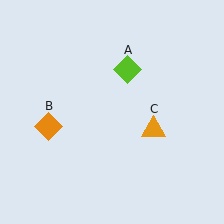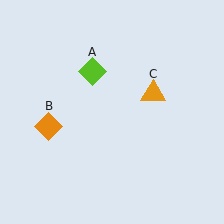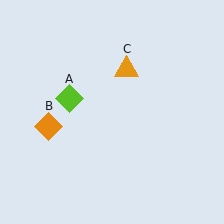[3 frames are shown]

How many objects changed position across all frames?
2 objects changed position: lime diamond (object A), orange triangle (object C).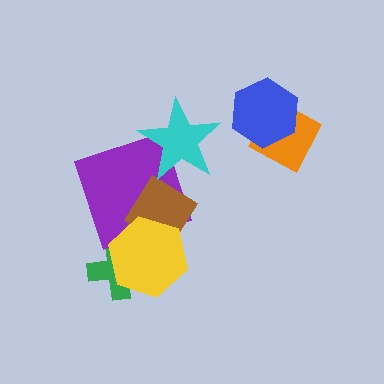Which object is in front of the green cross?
The yellow hexagon is in front of the green cross.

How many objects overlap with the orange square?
1 object overlaps with the orange square.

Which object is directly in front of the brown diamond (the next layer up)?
The cyan star is directly in front of the brown diamond.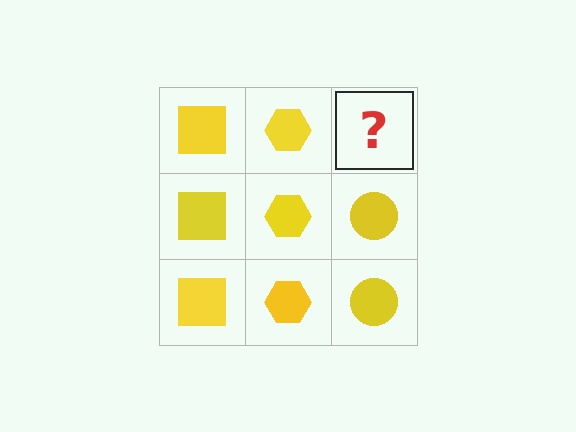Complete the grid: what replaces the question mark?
The question mark should be replaced with a yellow circle.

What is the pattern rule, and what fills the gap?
The rule is that each column has a consistent shape. The gap should be filled with a yellow circle.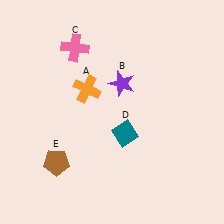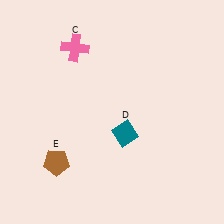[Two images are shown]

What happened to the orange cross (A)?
The orange cross (A) was removed in Image 2. It was in the top-left area of Image 1.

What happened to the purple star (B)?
The purple star (B) was removed in Image 2. It was in the top-right area of Image 1.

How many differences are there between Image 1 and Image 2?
There are 2 differences between the two images.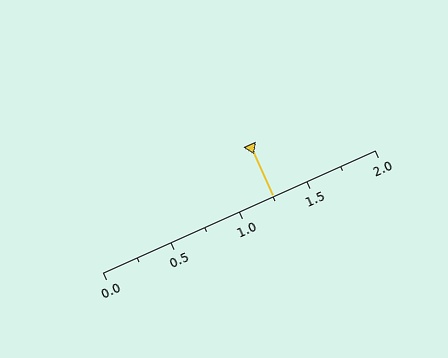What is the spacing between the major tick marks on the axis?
The major ticks are spaced 0.5 apart.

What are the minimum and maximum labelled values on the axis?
The axis runs from 0.0 to 2.0.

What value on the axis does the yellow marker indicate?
The marker indicates approximately 1.25.